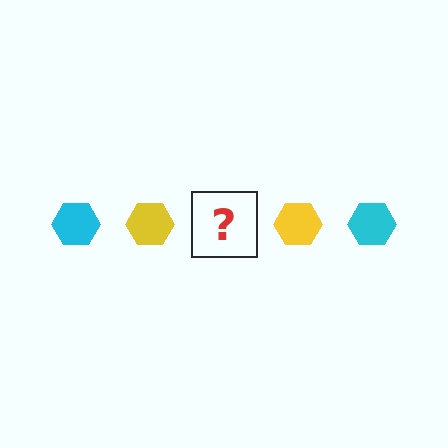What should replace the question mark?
The question mark should be replaced with a cyan hexagon.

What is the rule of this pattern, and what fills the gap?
The rule is that the pattern cycles through cyan, yellow hexagons. The gap should be filled with a cyan hexagon.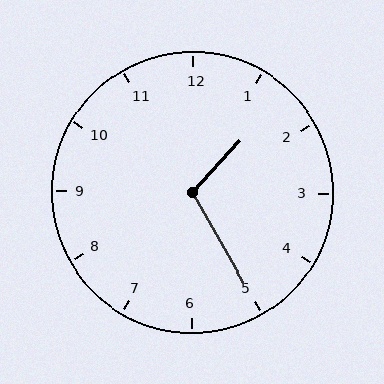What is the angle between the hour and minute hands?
Approximately 108 degrees.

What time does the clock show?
1:25.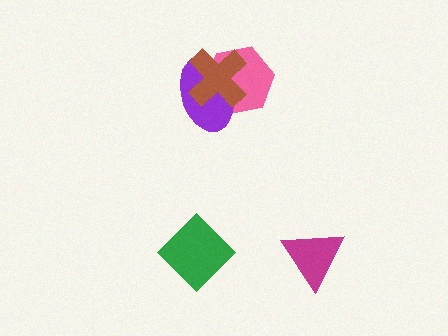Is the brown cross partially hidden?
No, no other shape covers it.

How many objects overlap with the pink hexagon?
2 objects overlap with the pink hexagon.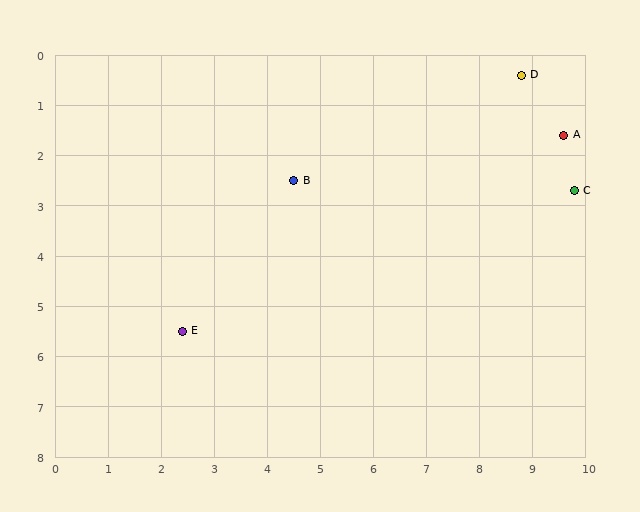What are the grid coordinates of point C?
Point C is at approximately (9.8, 2.7).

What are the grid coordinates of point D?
Point D is at approximately (8.8, 0.4).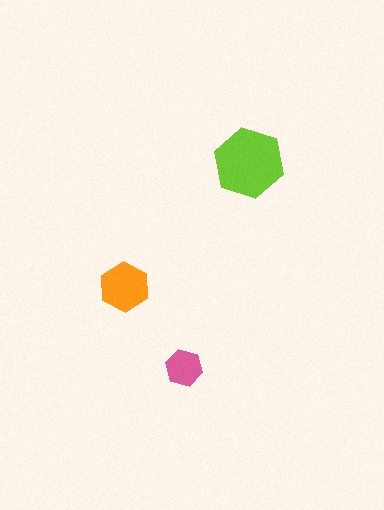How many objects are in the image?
There are 3 objects in the image.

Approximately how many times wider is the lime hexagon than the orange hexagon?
About 1.5 times wider.